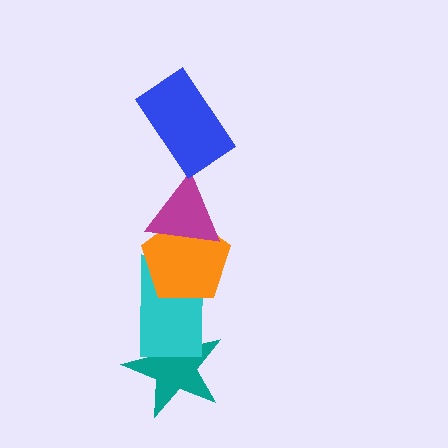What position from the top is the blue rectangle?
The blue rectangle is 1st from the top.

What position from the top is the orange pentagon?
The orange pentagon is 3rd from the top.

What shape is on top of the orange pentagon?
The magenta triangle is on top of the orange pentagon.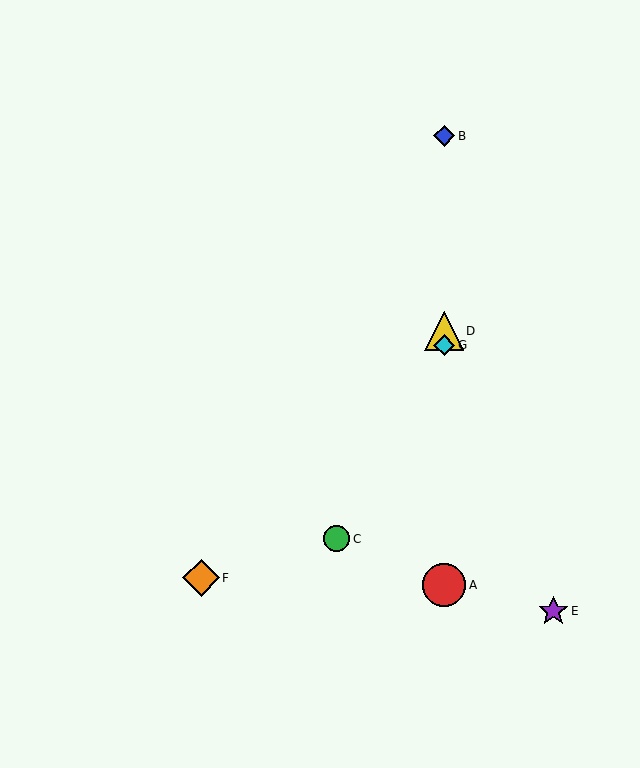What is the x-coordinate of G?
Object G is at x≈444.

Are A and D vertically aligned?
Yes, both are at x≈444.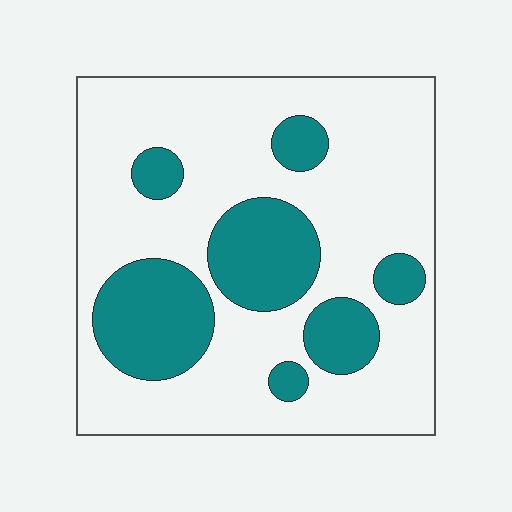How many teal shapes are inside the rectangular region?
7.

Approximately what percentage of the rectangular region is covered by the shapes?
Approximately 25%.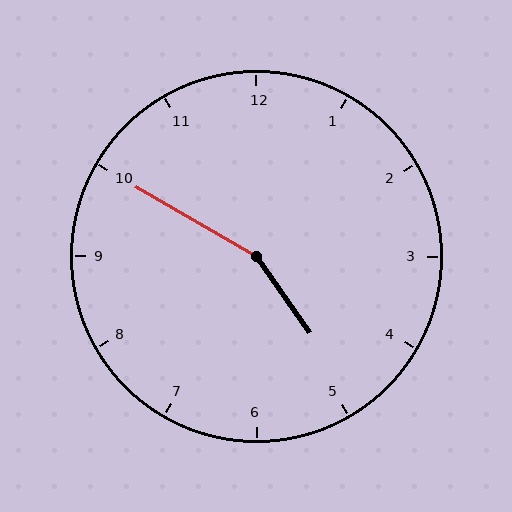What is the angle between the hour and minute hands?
Approximately 155 degrees.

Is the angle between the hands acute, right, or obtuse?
It is obtuse.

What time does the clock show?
4:50.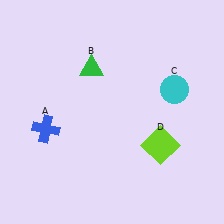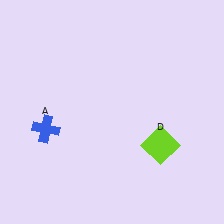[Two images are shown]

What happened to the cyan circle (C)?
The cyan circle (C) was removed in Image 2. It was in the top-right area of Image 1.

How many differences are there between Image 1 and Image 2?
There are 2 differences between the two images.